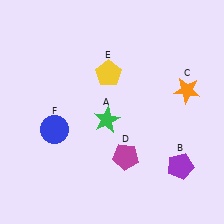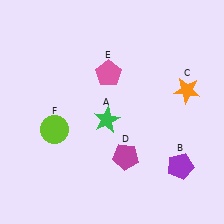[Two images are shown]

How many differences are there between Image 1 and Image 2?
There are 2 differences between the two images.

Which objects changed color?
E changed from yellow to pink. F changed from blue to lime.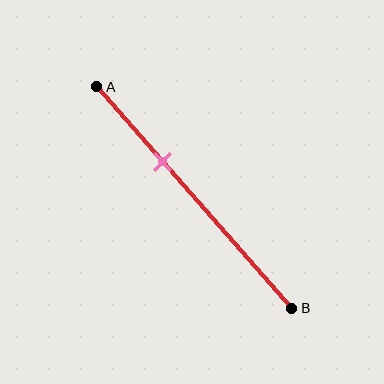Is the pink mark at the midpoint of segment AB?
No, the mark is at about 35% from A, not at the 50% midpoint.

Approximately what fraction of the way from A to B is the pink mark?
The pink mark is approximately 35% of the way from A to B.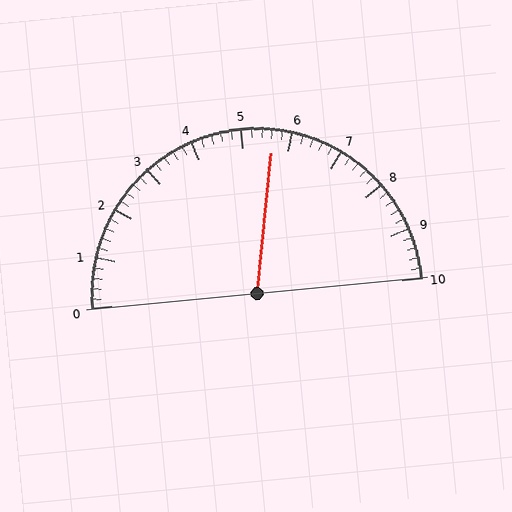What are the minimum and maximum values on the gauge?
The gauge ranges from 0 to 10.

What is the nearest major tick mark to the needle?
The nearest major tick mark is 6.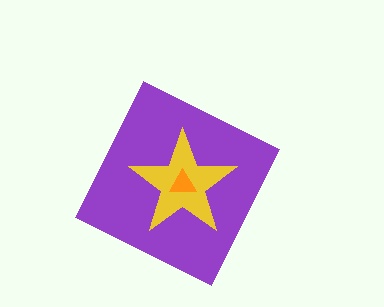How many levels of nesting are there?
3.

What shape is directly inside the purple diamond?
The yellow star.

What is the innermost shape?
The orange triangle.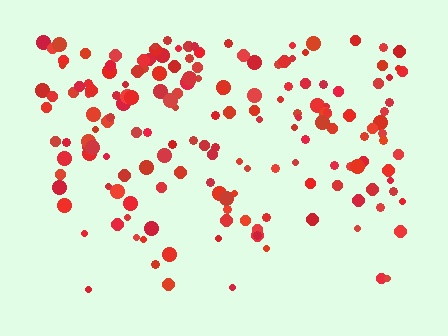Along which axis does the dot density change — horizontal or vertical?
Vertical.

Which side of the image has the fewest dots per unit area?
The bottom.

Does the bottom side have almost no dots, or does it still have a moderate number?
Still a moderate number, just noticeably fewer than the top.